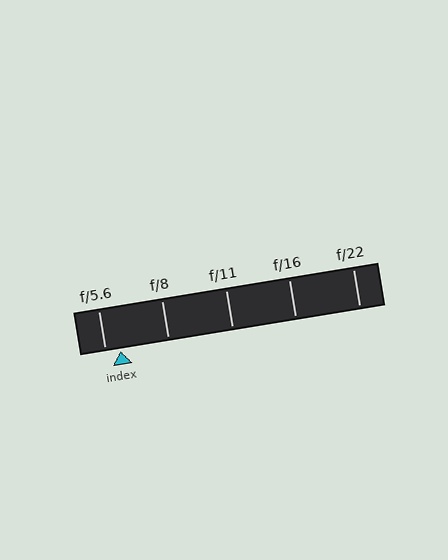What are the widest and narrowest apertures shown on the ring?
The widest aperture shown is f/5.6 and the narrowest is f/22.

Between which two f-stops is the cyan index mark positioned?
The index mark is between f/5.6 and f/8.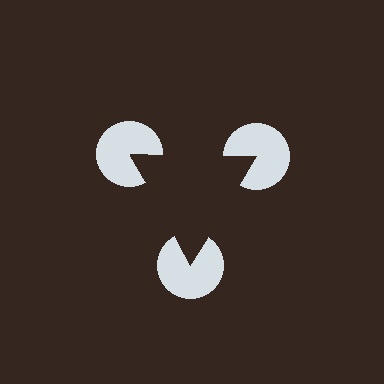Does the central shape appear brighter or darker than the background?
It typically appears slightly darker than the background, even though no actual brightness change is drawn.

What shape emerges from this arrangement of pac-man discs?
An illusory triangle — its edges are inferred from the aligned wedge cuts in the pac-man discs, not physically drawn.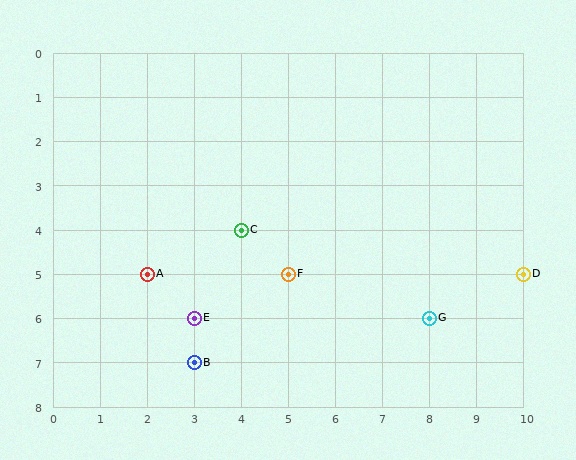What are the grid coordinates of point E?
Point E is at grid coordinates (3, 6).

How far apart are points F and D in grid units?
Points F and D are 5 columns apart.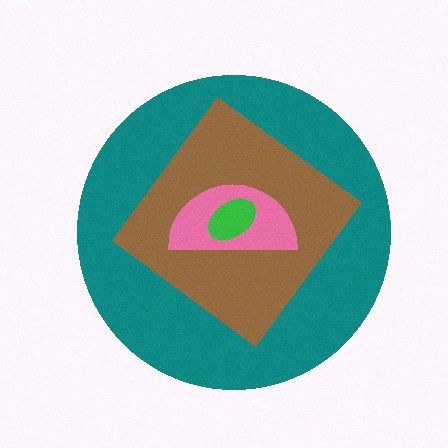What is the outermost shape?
The teal circle.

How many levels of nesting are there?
4.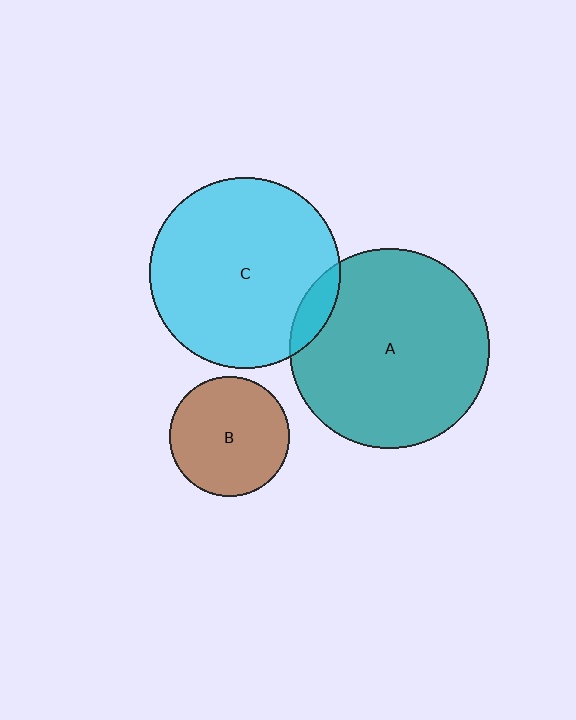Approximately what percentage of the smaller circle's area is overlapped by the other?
Approximately 10%.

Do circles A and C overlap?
Yes.